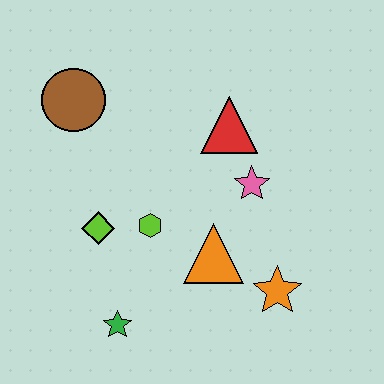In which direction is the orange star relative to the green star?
The orange star is to the right of the green star.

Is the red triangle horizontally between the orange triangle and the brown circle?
No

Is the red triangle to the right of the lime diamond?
Yes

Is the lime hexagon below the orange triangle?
No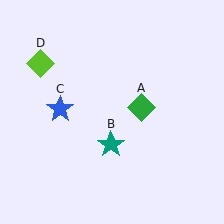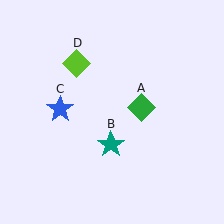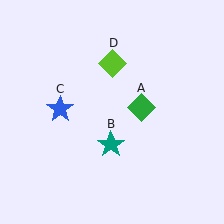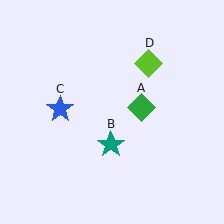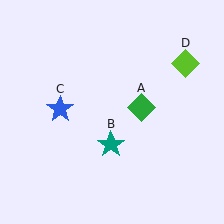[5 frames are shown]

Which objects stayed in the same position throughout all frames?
Green diamond (object A) and teal star (object B) and blue star (object C) remained stationary.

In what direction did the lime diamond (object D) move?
The lime diamond (object D) moved right.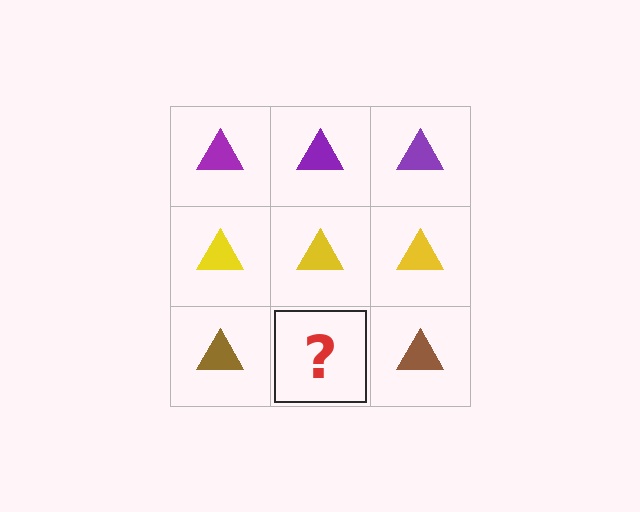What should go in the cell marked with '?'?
The missing cell should contain a brown triangle.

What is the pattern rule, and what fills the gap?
The rule is that each row has a consistent color. The gap should be filled with a brown triangle.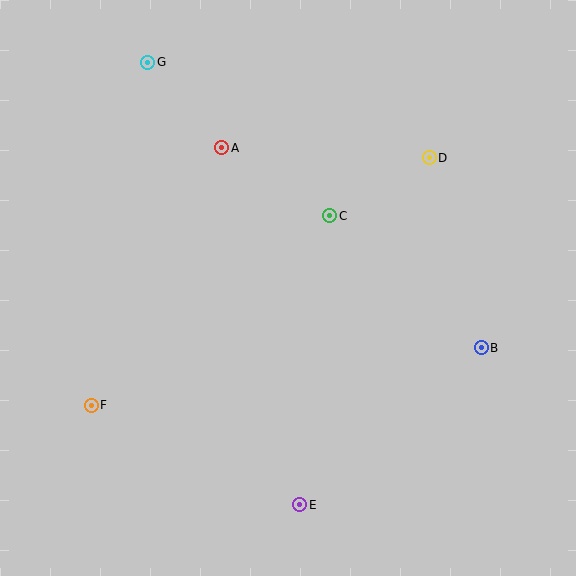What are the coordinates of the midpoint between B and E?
The midpoint between B and E is at (391, 426).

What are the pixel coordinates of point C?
Point C is at (330, 216).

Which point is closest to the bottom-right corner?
Point B is closest to the bottom-right corner.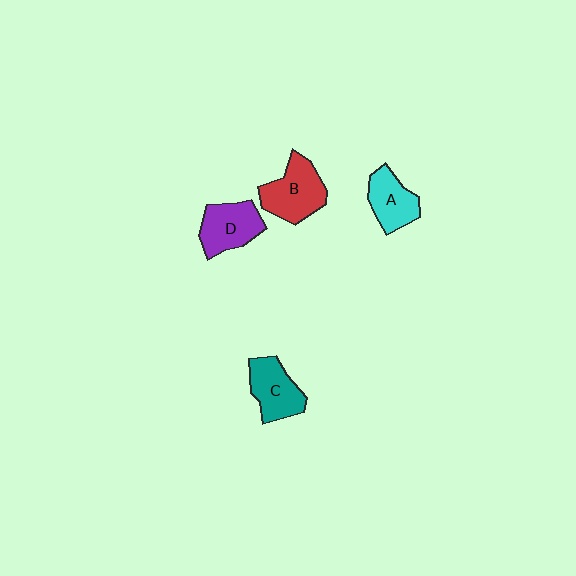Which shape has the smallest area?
Shape A (cyan).